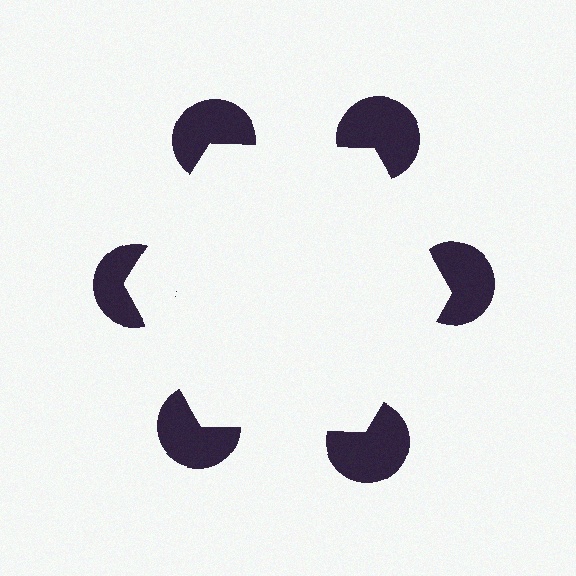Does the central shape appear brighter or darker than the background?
It typically appears slightly brighter than the background, even though no actual brightness change is drawn.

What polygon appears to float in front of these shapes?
An illusory hexagon — its edges are inferred from the aligned wedge cuts in the pac-man discs, not physically drawn.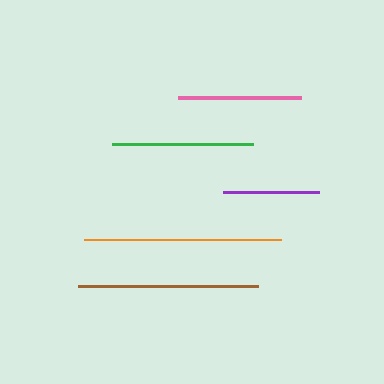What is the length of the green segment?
The green segment is approximately 141 pixels long.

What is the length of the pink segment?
The pink segment is approximately 124 pixels long.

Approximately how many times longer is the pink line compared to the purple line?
The pink line is approximately 1.3 times the length of the purple line.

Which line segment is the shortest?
The purple line is the shortest at approximately 96 pixels.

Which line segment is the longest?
The orange line is the longest at approximately 197 pixels.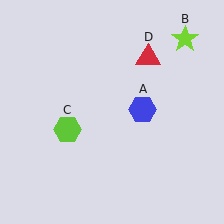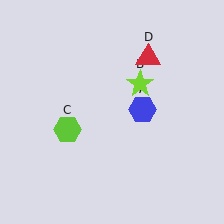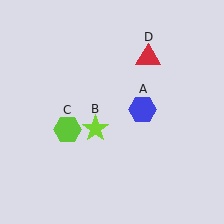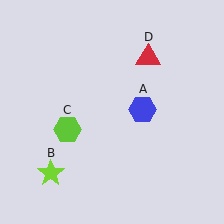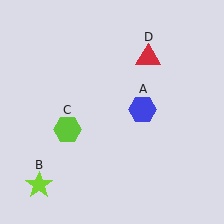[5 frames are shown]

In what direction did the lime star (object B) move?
The lime star (object B) moved down and to the left.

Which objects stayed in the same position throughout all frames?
Blue hexagon (object A) and lime hexagon (object C) and red triangle (object D) remained stationary.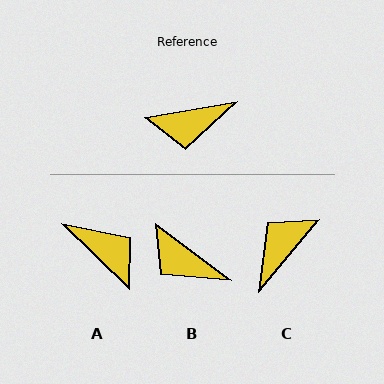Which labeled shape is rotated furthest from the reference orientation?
C, about 139 degrees away.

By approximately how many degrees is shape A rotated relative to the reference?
Approximately 126 degrees counter-clockwise.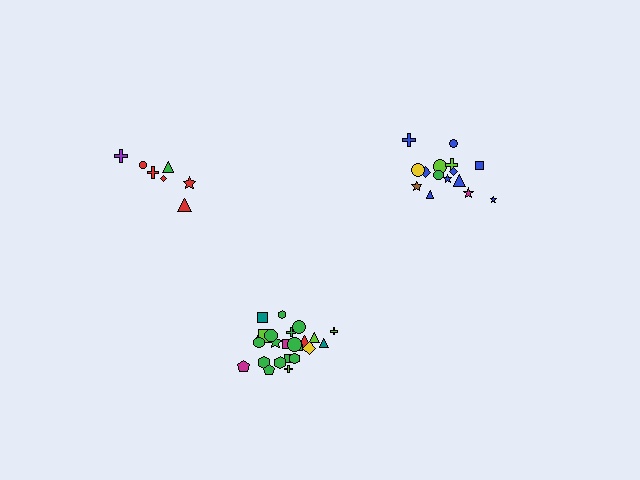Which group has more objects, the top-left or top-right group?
The top-right group.